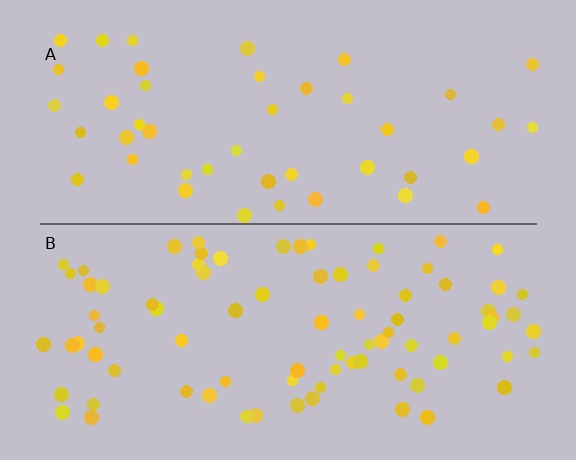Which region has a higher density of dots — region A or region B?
B (the bottom).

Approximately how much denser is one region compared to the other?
Approximately 1.8× — region B over region A.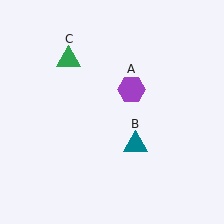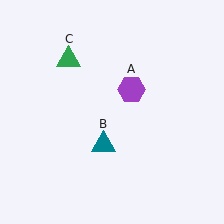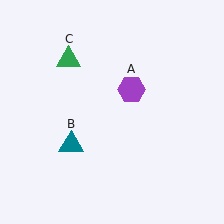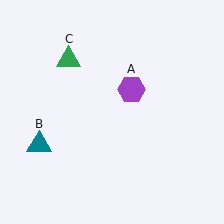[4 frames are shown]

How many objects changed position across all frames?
1 object changed position: teal triangle (object B).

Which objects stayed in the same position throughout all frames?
Purple hexagon (object A) and green triangle (object C) remained stationary.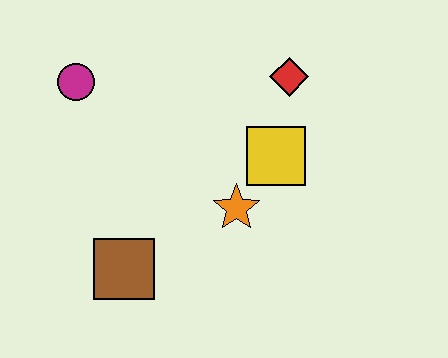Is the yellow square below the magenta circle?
Yes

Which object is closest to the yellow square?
The orange star is closest to the yellow square.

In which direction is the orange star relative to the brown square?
The orange star is to the right of the brown square.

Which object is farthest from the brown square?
The red diamond is farthest from the brown square.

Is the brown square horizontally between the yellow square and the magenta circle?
Yes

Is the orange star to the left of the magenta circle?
No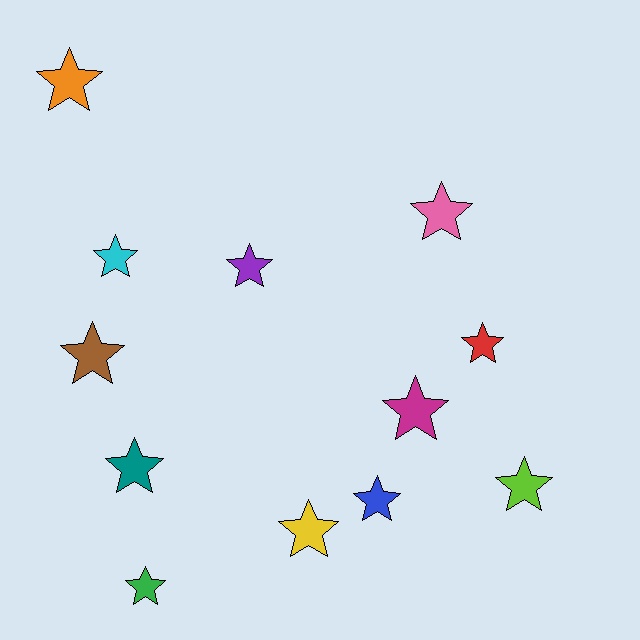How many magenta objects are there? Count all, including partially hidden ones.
There is 1 magenta object.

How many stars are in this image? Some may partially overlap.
There are 12 stars.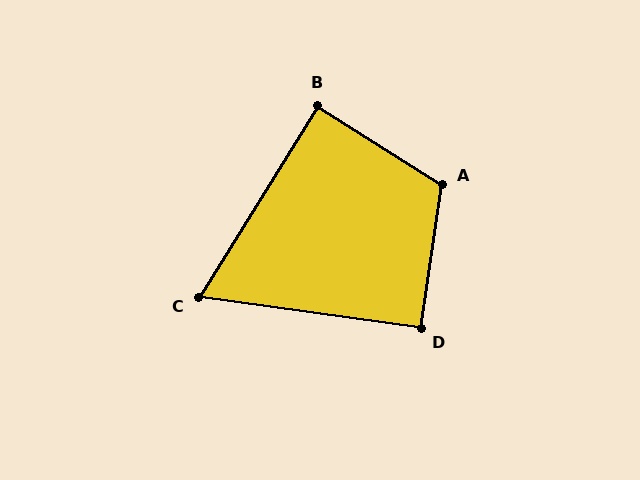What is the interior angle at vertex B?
Approximately 89 degrees (approximately right).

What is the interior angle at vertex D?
Approximately 91 degrees (approximately right).